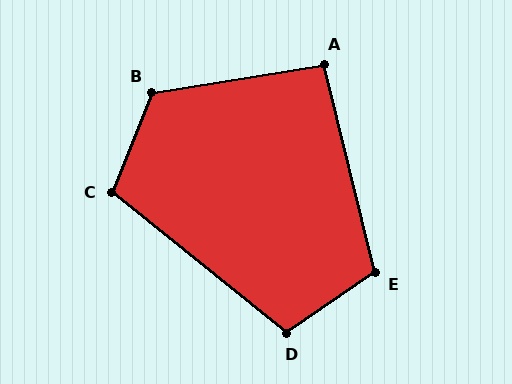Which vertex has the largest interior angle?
B, at approximately 121 degrees.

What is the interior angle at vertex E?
Approximately 110 degrees (obtuse).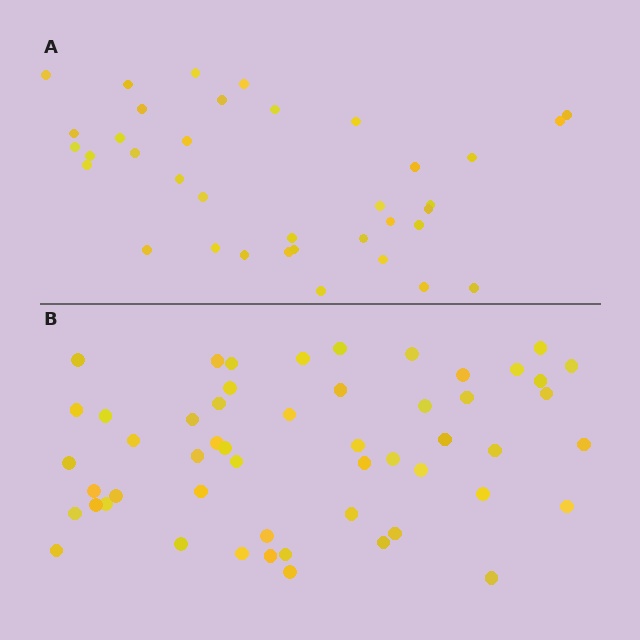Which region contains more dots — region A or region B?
Region B (the bottom region) has more dots.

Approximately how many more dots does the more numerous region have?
Region B has approximately 15 more dots than region A.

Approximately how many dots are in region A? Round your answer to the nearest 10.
About 40 dots. (The exact count is 37, which rounds to 40.)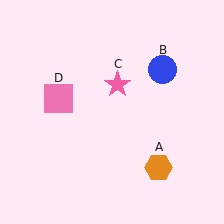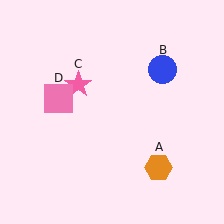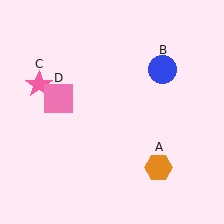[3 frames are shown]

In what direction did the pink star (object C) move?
The pink star (object C) moved left.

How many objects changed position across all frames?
1 object changed position: pink star (object C).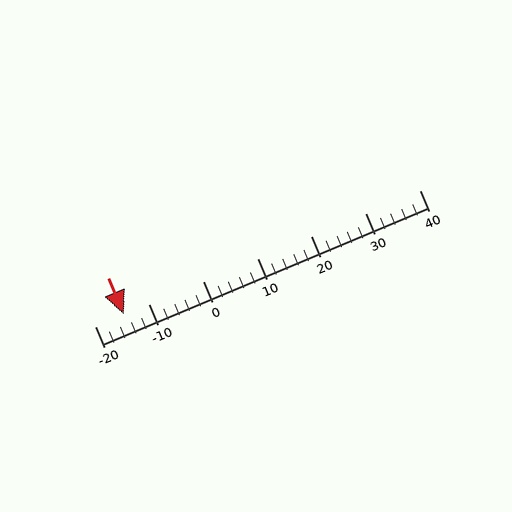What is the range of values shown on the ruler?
The ruler shows values from -20 to 40.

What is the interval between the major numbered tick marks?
The major tick marks are spaced 10 units apart.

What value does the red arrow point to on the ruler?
The red arrow points to approximately -15.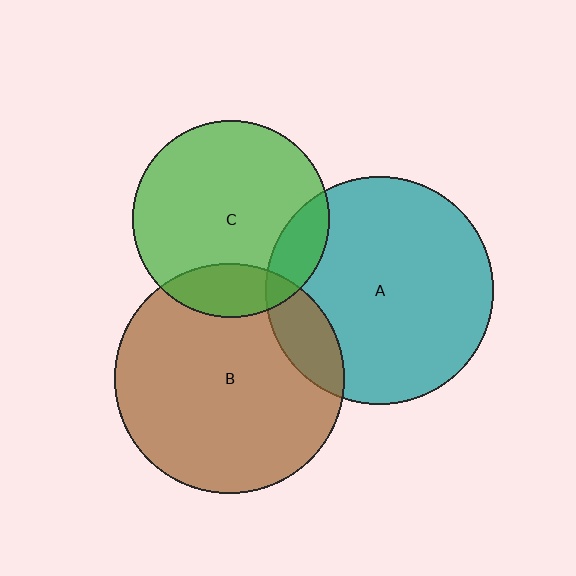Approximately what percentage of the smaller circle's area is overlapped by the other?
Approximately 15%.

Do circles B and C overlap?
Yes.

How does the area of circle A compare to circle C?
Approximately 1.3 times.